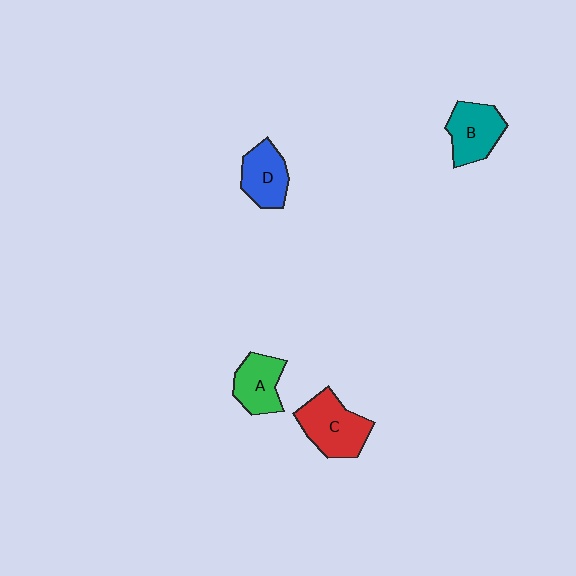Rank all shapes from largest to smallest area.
From largest to smallest: C (red), B (teal), D (blue), A (green).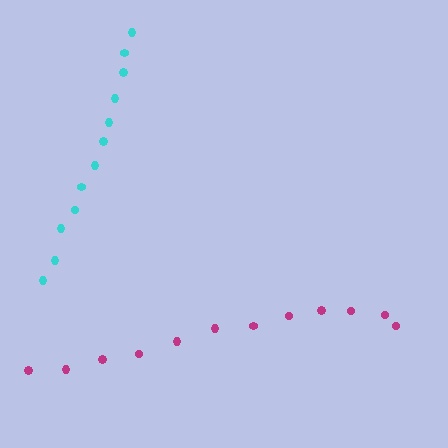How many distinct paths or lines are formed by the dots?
There are 2 distinct paths.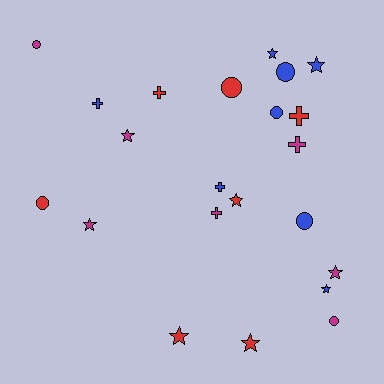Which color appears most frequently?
Blue, with 8 objects.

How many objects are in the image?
There are 22 objects.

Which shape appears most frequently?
Star, with 9 objects.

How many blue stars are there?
There are 3 blue stars.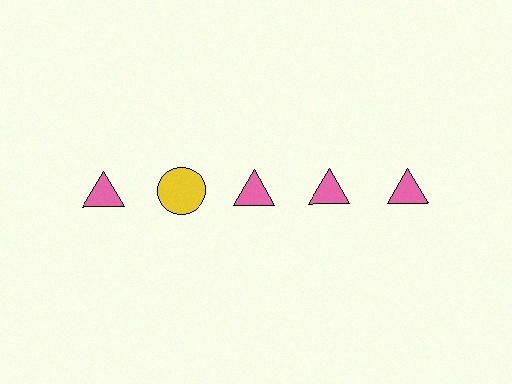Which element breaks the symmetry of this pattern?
The yellow circle in the top row, second from left column breaks the symmetry. All other shapes are pink triangles.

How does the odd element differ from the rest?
It differs in both color (yellow instead of pink) and shape (circle instead of triangle).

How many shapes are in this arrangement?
There are 5 shapes arranged in a grid pattern.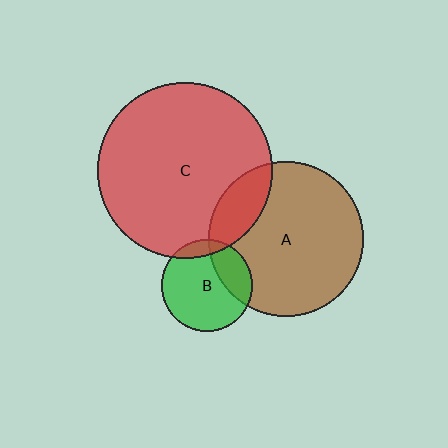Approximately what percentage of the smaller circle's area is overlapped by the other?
Approximately 25%.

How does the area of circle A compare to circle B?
Approximately 2.8 times.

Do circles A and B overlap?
Yes.